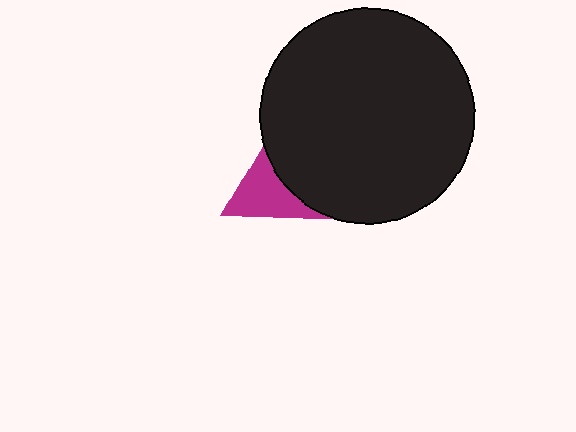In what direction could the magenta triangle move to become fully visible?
The magenta triangle could move left. That would shift it out from behind the black circle entirely.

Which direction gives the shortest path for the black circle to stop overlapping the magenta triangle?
Moving right gives the shortest separation.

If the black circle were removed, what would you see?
You would see the complete magenta triangle.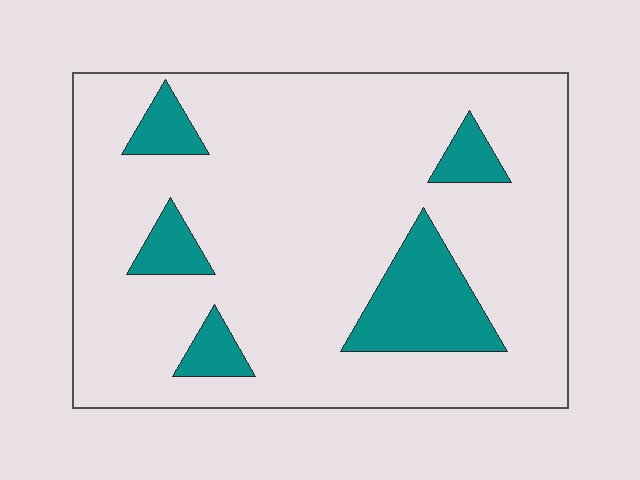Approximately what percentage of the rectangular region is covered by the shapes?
Approximately 15%.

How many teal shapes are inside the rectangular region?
5.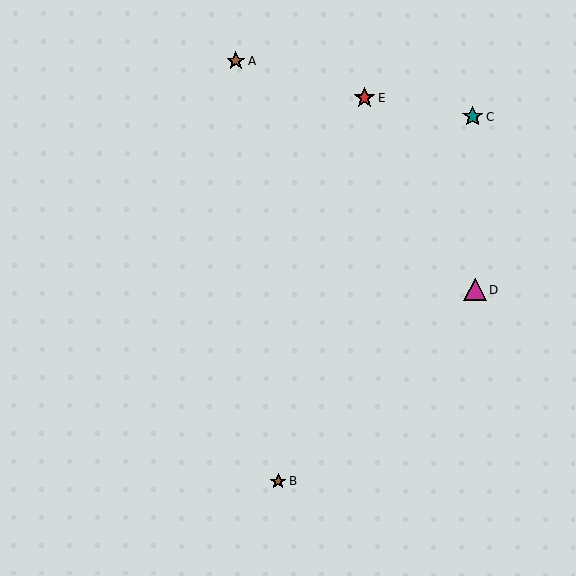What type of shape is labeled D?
Shape D is a magenta triangle.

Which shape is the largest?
The magenta triangle (labeled D) is the largest.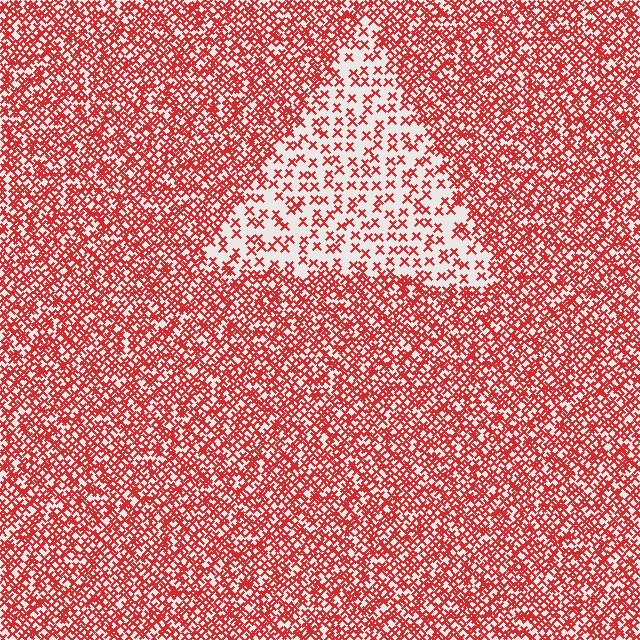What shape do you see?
I see a triangle.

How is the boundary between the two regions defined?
The boundary is defined by a change in element density (approximately 2.6x ratio). All elements are the same color, size, and shape.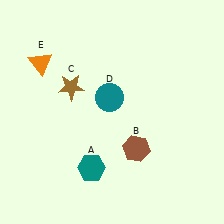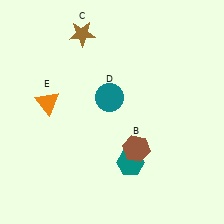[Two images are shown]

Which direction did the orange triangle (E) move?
The orange triangle (E) moved down.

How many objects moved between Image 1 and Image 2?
3 objects moved between the two images.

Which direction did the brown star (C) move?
The brown star (C) moved up.